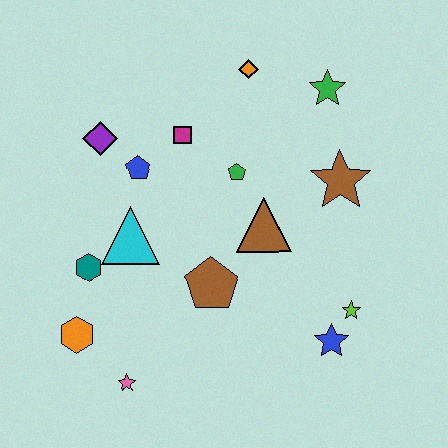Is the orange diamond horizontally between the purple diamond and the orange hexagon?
No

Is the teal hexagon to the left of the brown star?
Yes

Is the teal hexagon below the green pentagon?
Yes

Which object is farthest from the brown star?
The orange hexagon is farthest from the brown star.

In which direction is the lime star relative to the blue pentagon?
The lime star is to the right of the blue pentagon.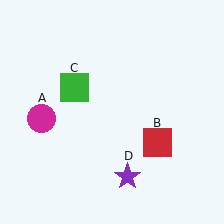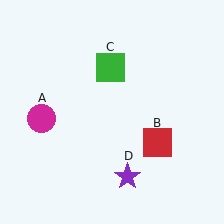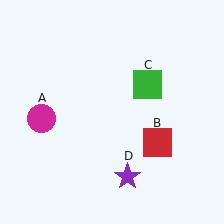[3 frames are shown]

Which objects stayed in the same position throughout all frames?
Magenta circle (object A) and red square (object B) and purple star (object D) remained stationary.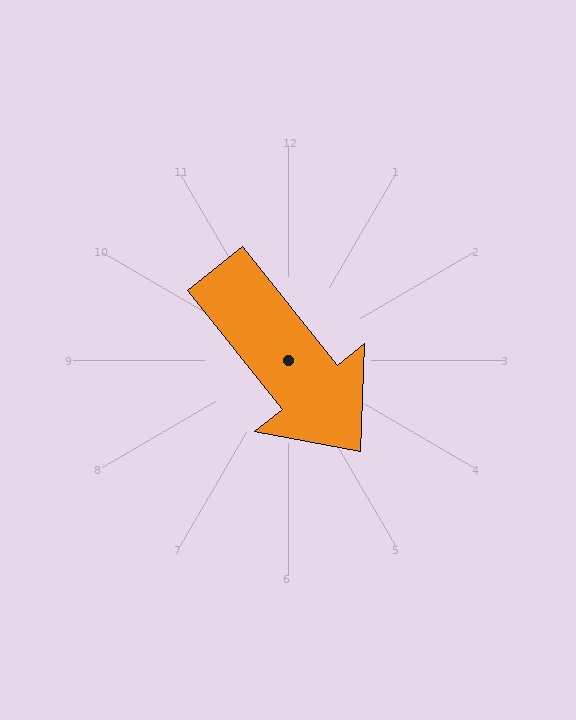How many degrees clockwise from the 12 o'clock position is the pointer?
Approximately 141 degrees.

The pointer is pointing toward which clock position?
Roughly 5 o'clock.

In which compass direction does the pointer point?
Southeast.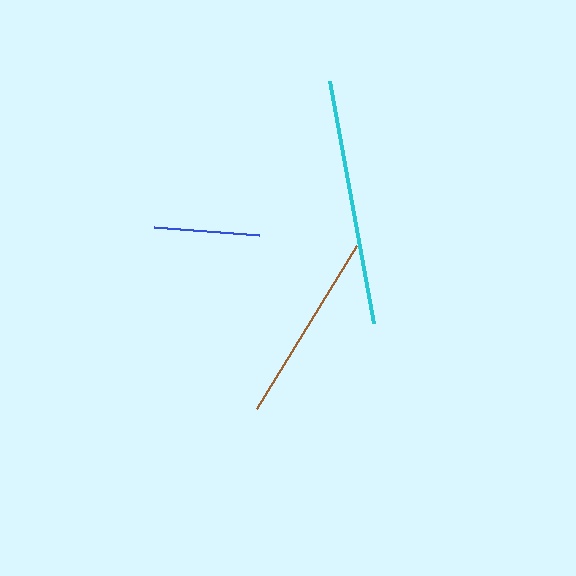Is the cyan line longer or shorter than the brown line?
The cyan line is longer than the brown line.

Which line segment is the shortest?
The blue line is the shortest at approximately 106 pixels.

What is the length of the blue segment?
The blue segment is approximately 106 pixels long.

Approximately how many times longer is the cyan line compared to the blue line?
The cyan line is approximately 2.3 times the length of the blue line.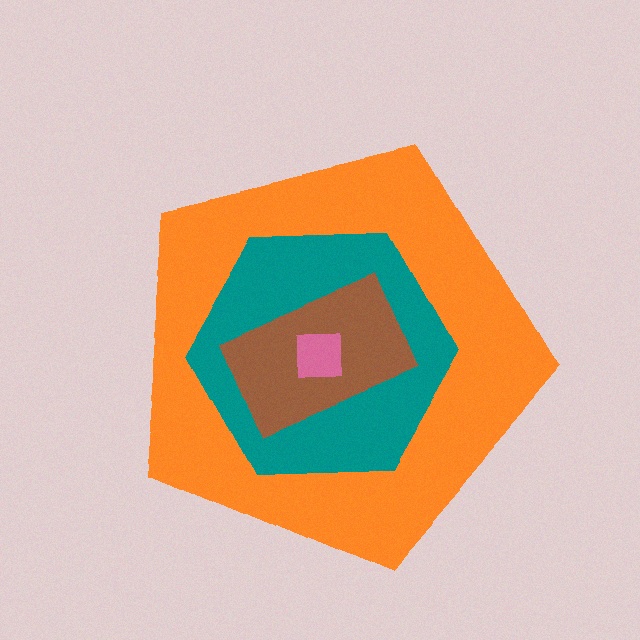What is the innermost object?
The pink square.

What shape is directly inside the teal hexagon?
The brown rectangle.